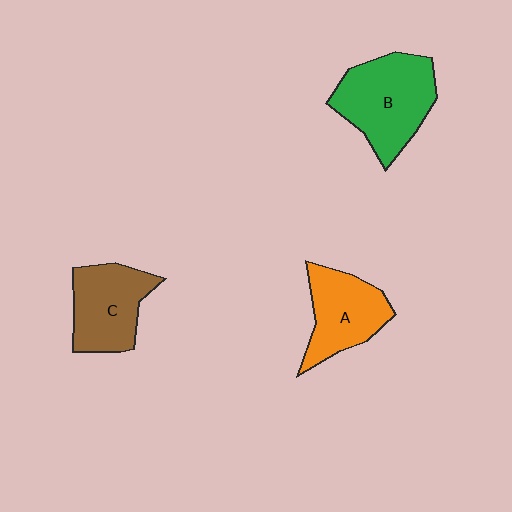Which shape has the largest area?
Shape B (green).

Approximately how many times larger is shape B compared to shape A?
Approximately 1.3 times.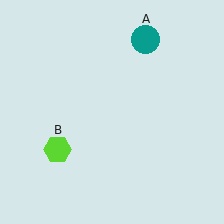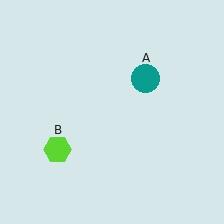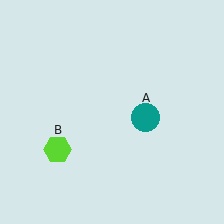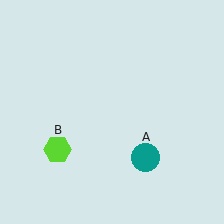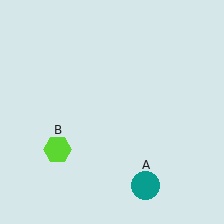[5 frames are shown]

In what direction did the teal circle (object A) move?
The teal circle (object A) moved down.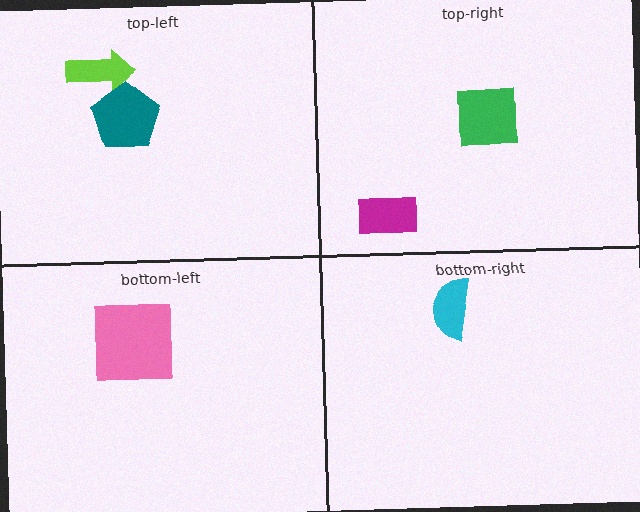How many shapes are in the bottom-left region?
1.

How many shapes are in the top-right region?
2.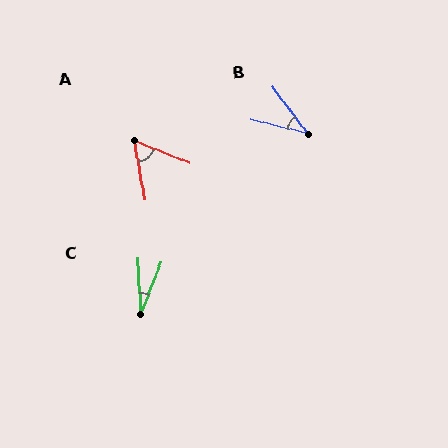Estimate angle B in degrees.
Approximately 39 degrees.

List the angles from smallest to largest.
C (24°), B (39°), A (58°).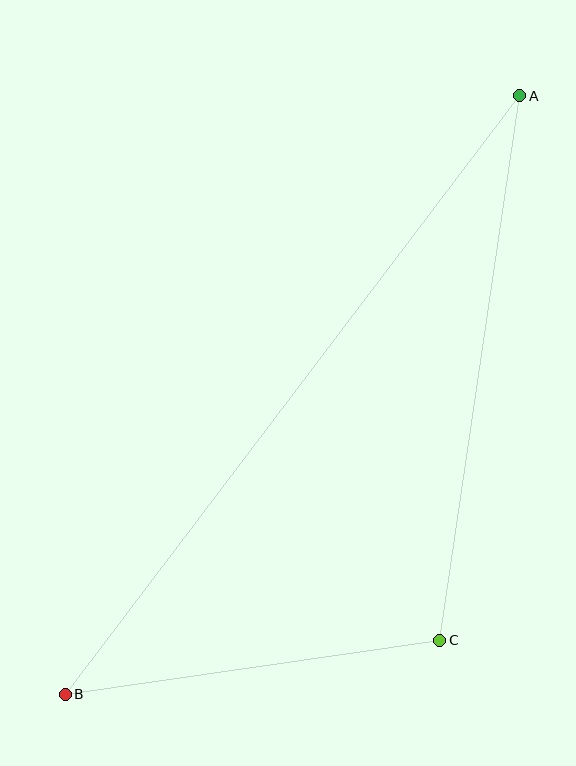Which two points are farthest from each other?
Points A and B are farthest from each other.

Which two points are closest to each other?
Points B and C are closest to each other.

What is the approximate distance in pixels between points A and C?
The distance between A and C is approximately 550 pixels.